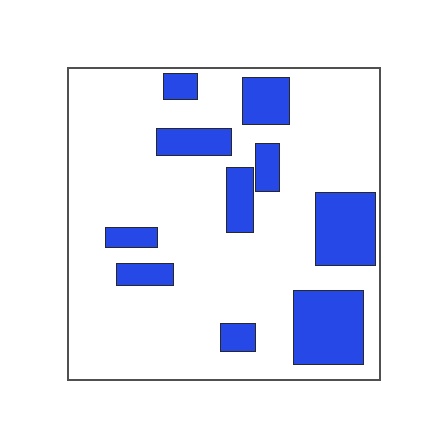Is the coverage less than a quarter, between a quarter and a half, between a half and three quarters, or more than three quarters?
Less than a quarter.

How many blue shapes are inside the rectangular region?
10.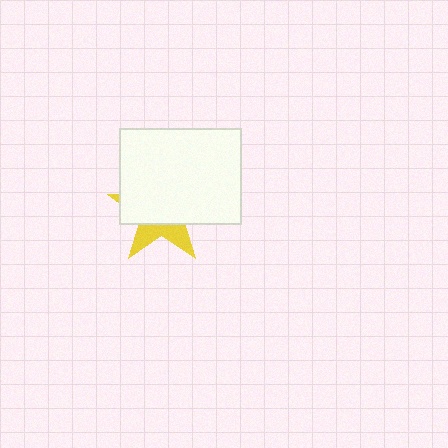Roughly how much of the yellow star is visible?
A small part of it is visible (roughly 31%).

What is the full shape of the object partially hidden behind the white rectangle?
The partially hidden object is a yellow star.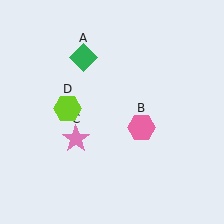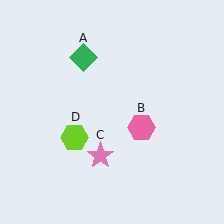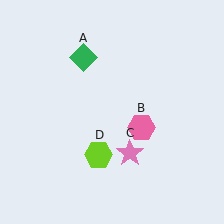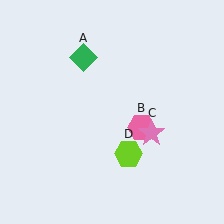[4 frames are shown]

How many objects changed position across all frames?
2 objects changed position: pink star (object C), lime hexagon (object D).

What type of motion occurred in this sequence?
The pink star (object C), lime hexagon (object D) rotated counterclockwise around the center of the scene.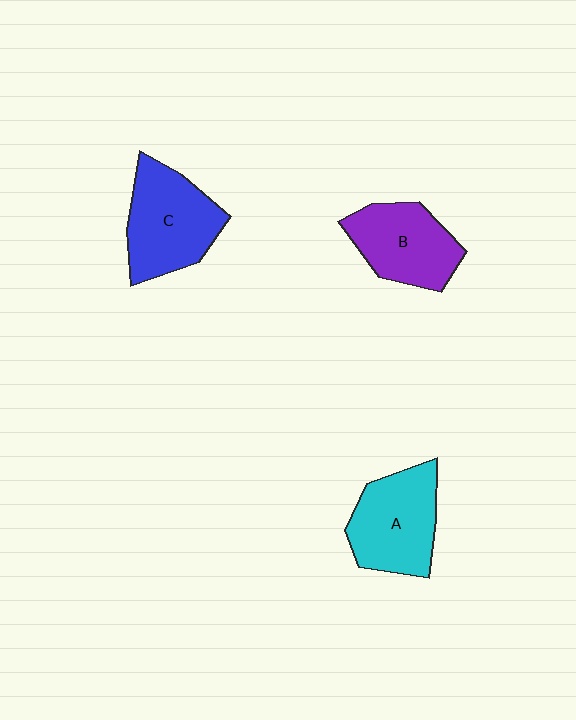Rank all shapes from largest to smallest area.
From largest to smallest: C (blue), A (cyan), B (purple).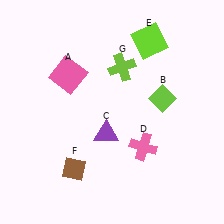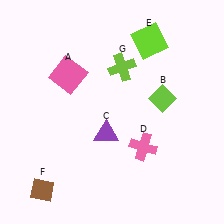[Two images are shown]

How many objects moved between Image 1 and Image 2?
1 object moved between the two images.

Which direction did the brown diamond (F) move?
The brown diamond (F) moved left.